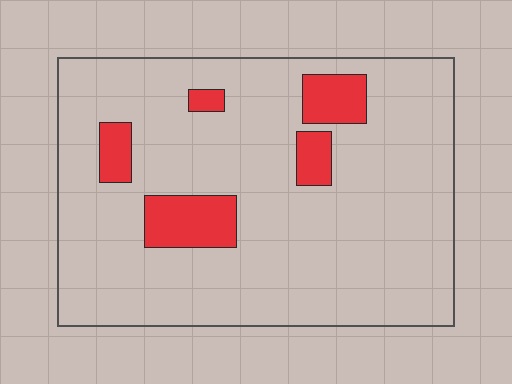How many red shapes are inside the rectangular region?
5.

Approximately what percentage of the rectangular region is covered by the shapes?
Approximately 10%.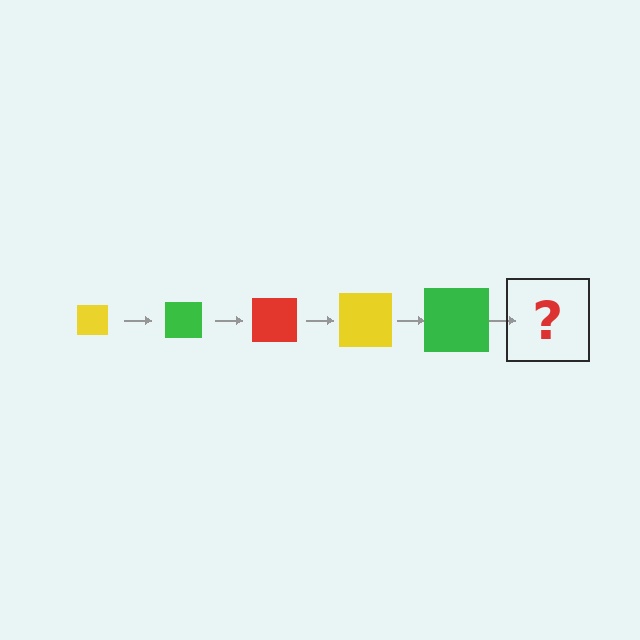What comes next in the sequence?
The next element should be a red square, larger than the previous one.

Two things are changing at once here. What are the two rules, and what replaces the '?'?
The two rules are that the square grows larger each step and the color cycles through yellow, green, and red. The '?' should be a red square, larger than the previous one.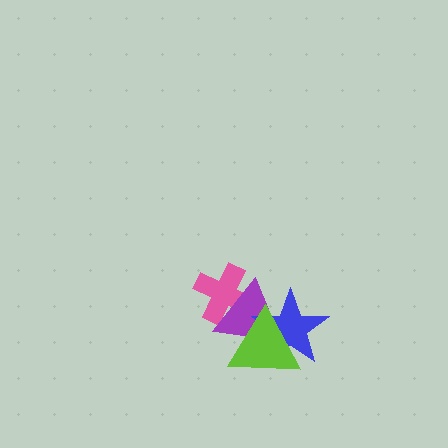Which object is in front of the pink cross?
The purple triangle is in front of the pink cross.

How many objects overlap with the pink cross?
1 object overlaps with the pink cross.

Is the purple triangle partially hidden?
Yes, it is partially covered by another shape.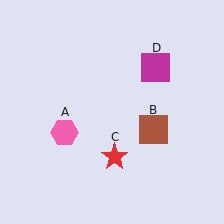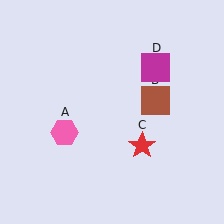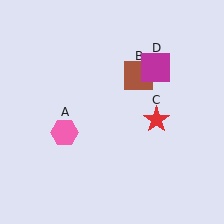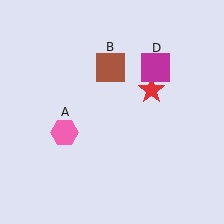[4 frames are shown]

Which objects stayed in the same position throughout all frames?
Pink hexagon (object A) and magenta square (object D) remained stationary.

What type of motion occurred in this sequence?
The brown square (object B), red star (object C) rotated counterclockwise around the center of the scene.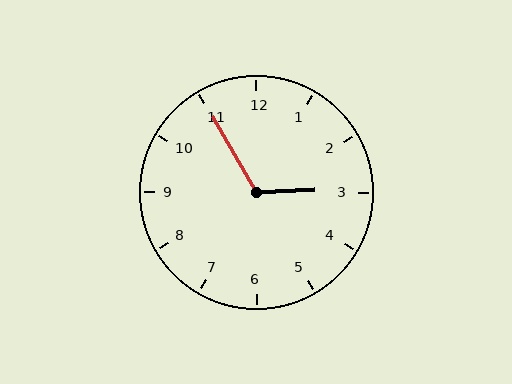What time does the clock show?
2:55.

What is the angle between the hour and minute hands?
Approximately 118 degrees.